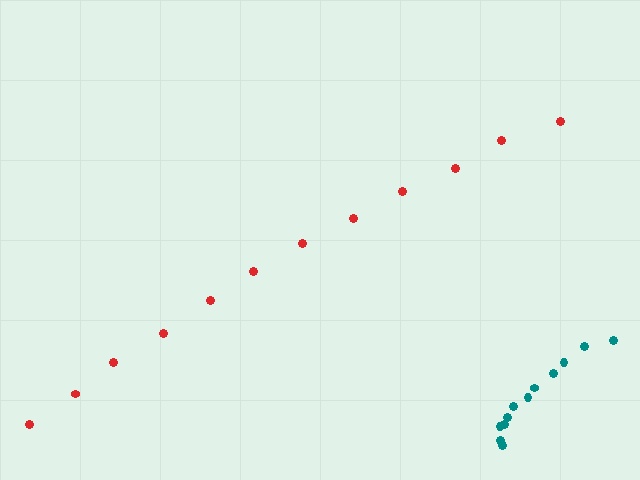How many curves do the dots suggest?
There are 2 distinct paths.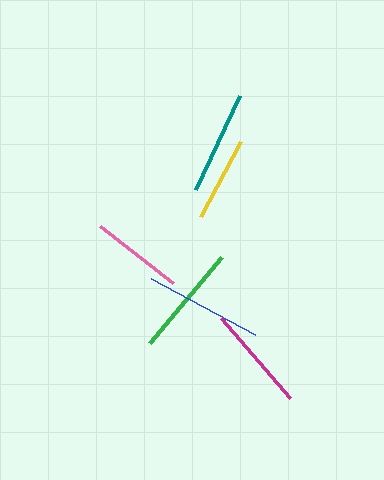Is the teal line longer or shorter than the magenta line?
The magenta line is longer than the teal line.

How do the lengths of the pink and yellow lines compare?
The pink and yellow lines are approximately the same length.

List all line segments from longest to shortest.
From longest to shortest: blue, green, magenta, teal, pink, yellow.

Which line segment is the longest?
The blue line is the longest at approximately 118 pixels.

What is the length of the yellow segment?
The yellow segment is approximately 84 pixels long.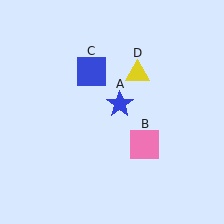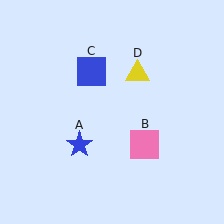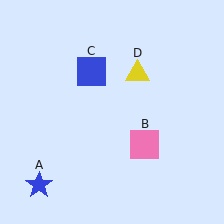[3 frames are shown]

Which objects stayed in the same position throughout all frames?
Pink square (object B) and blue square (object C) and yellow triangle (object D) remained stationary.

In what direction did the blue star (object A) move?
The blue star (object A) moved down and to the left.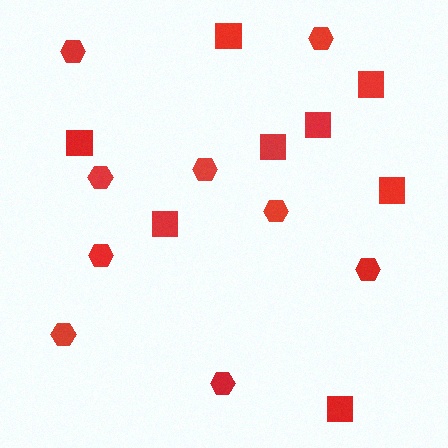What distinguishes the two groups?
There are 2 groups: one group of squares (8) and one group of hexagons (9).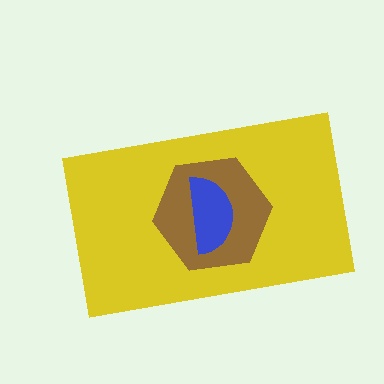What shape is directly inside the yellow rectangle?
The brown hexagon.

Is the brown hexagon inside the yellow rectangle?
Yes.